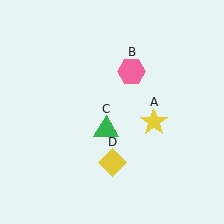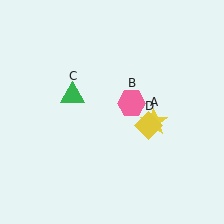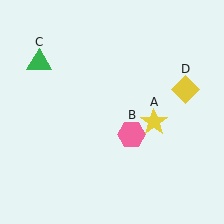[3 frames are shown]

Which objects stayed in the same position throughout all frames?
Yellow star (object A) remained stationary.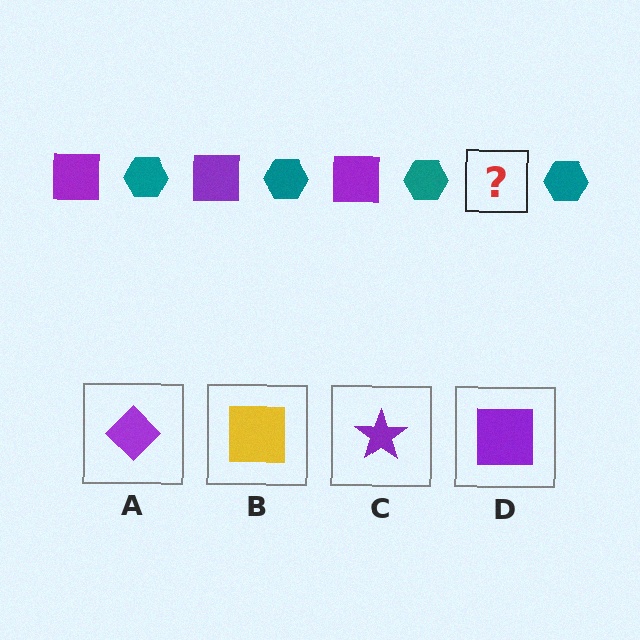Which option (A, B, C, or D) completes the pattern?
D.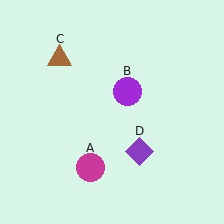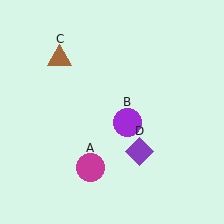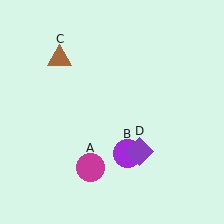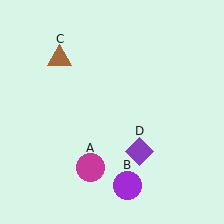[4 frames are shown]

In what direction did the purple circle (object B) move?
The purple circle (object B) moved down.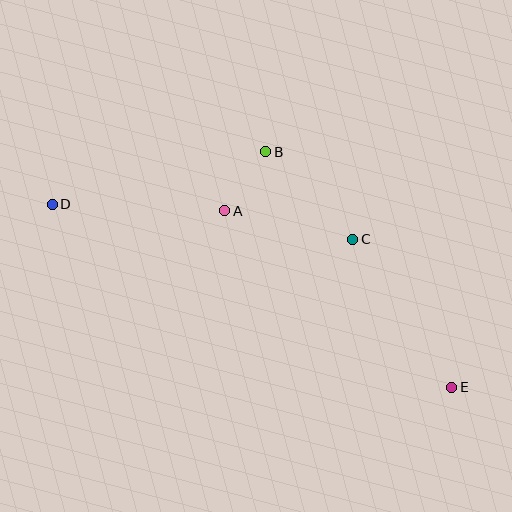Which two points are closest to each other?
Points A and B are closest to each other.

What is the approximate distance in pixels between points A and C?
The distance between A and C is approximately 131 pixels.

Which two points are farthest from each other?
Points D and E are farthest from each other.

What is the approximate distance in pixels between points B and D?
The distance between B and D is approximately 220 pixels.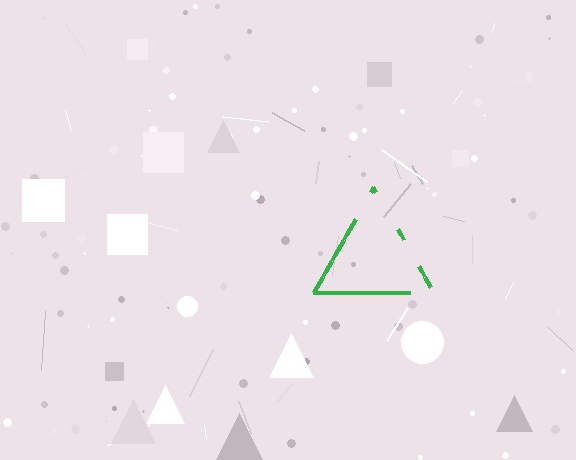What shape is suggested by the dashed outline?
The dashed outline suggests a triangle.